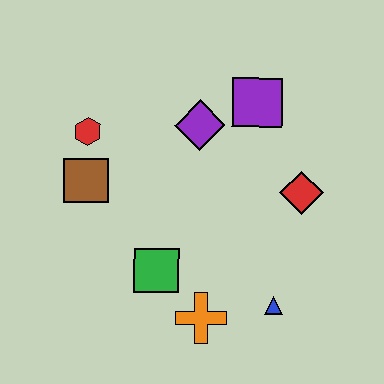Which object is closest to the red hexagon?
The brown square is closest to the red hexagon.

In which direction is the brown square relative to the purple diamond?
The brown square is to the left of the purple diamond.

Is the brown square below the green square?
No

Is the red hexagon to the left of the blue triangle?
Yes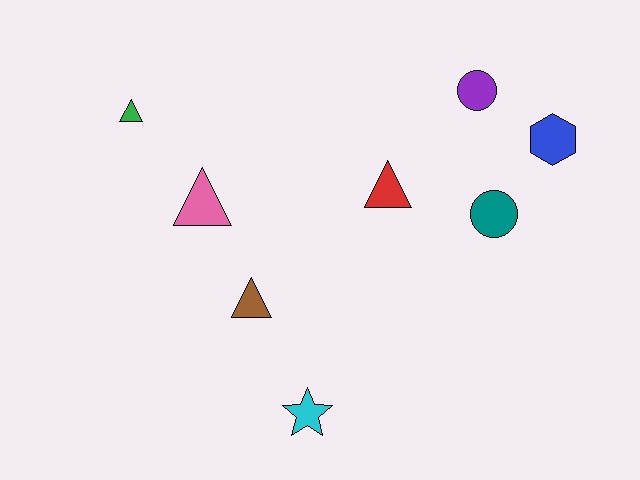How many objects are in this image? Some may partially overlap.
There are 8 objects.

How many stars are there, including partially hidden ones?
There is 1 star.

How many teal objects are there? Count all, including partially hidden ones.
There is 1 teal object.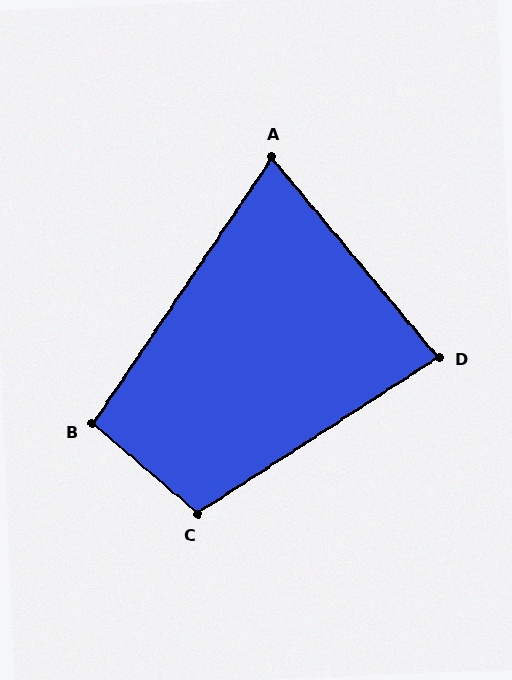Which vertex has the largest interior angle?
C, at approximately 106 degrees.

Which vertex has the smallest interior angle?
A, at approximately 74 degrees.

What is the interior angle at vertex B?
Approximately 97 degrees (obtuse).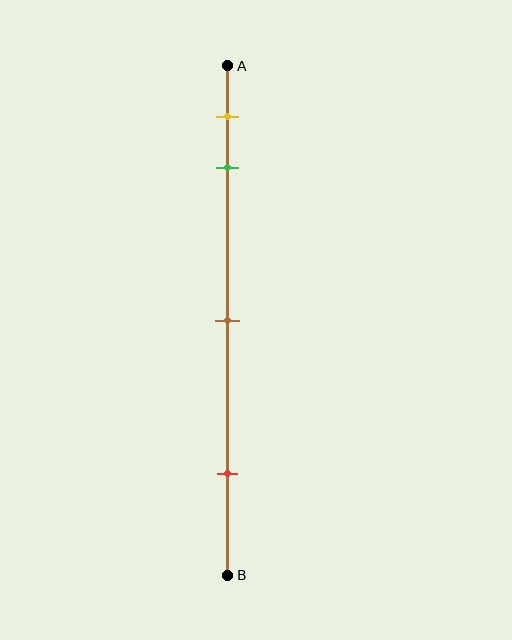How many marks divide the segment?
There are 4 marks dividing the segment.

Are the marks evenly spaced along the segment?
No, the marks are not evenly spaced.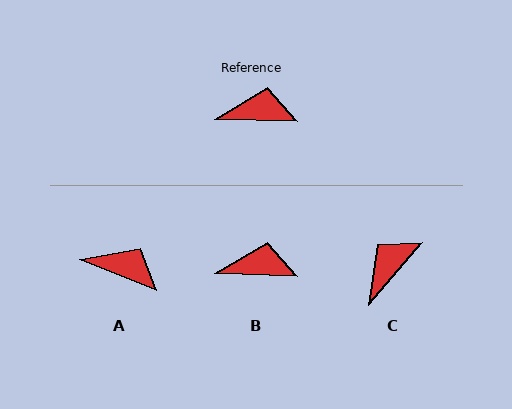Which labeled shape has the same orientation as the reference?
B.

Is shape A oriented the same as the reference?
No, it is off by about 20 degrees.